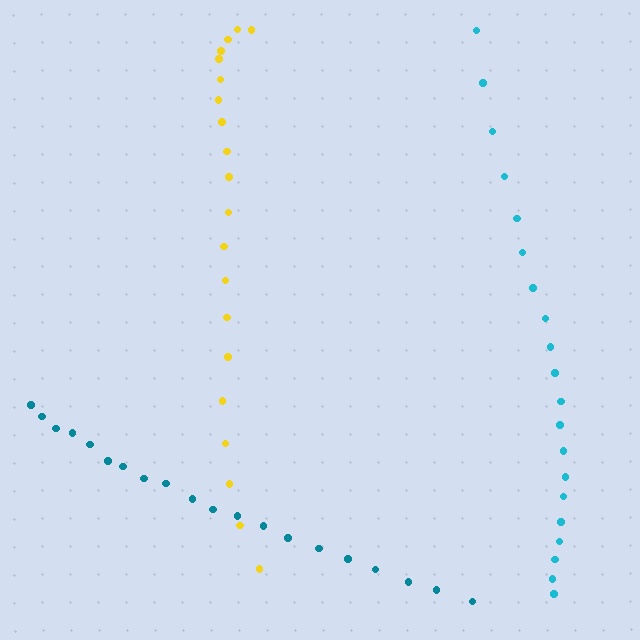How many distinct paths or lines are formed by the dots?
There are 3 distinct paths.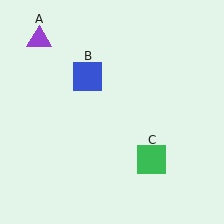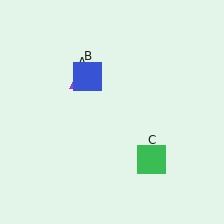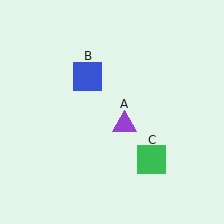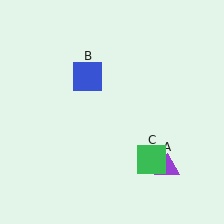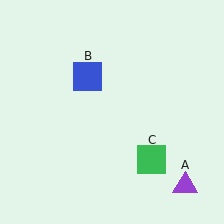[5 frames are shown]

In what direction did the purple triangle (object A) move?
The purple triangle (object A) moved down and to the right.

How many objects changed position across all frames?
1 object changed position: purple triangle (object A).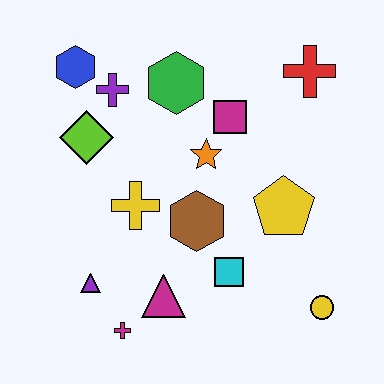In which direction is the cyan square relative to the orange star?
The cyan square is below the orange star.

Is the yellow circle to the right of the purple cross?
Yes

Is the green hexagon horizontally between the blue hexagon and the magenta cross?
No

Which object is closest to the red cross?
The magenta square is closest to the red cross.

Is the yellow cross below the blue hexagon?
Yes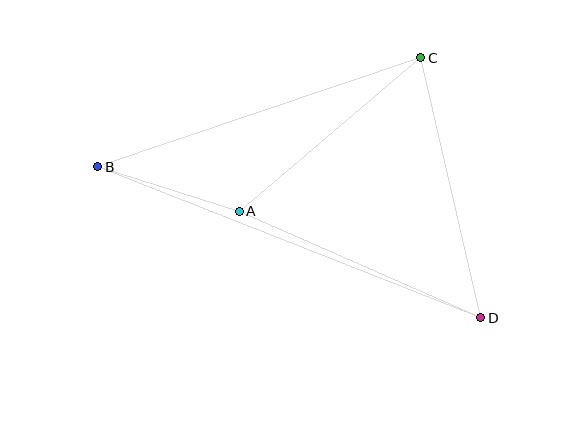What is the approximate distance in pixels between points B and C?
The distance between B and C is approximately 341 pixels.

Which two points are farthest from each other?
Points B and D are farthest from each other.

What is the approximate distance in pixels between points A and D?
The distance between A and D is approximately 264 pixels.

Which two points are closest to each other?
Points A and B are closest to each other.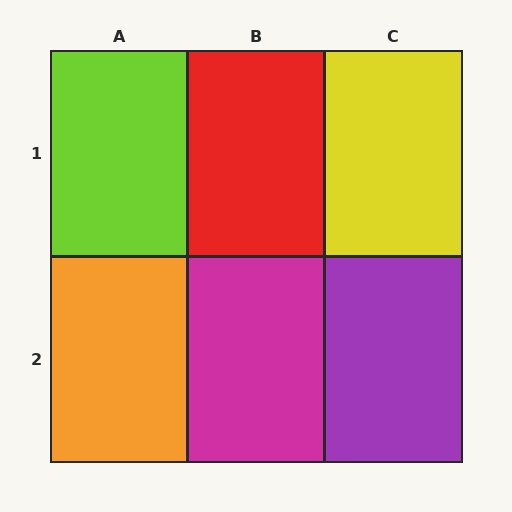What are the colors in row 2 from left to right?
Orange, magenta, purple.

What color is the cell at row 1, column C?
Yellow.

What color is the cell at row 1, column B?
Red.